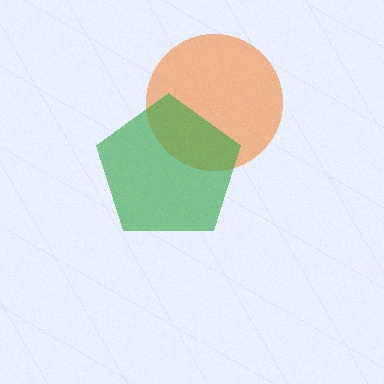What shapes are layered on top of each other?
The layered shapes are: an orange circle, a green pentagon.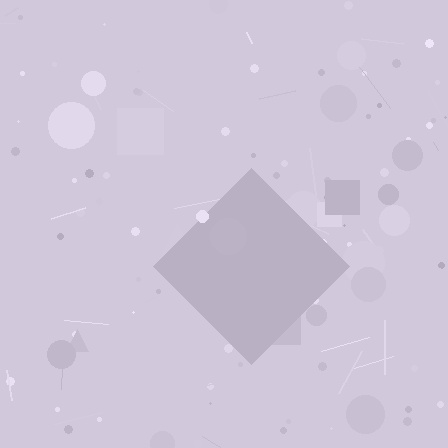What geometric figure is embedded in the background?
A diamond is embedded in the background.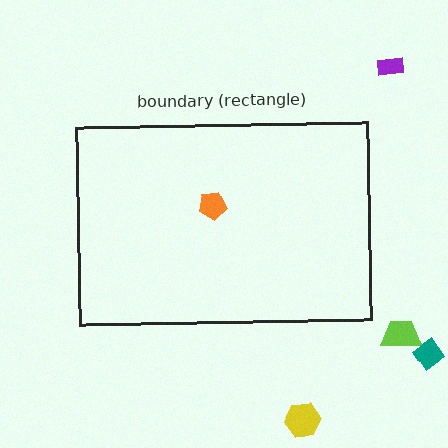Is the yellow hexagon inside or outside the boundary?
Outside.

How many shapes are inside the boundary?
1 inside, 4 outside.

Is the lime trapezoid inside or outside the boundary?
Outside.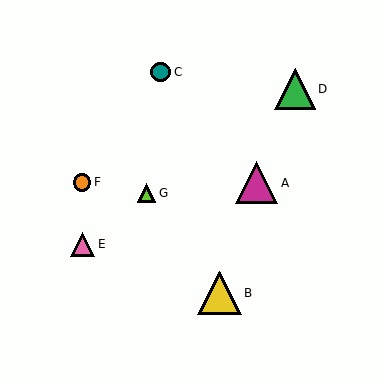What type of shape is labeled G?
Shape G is a lime triangle.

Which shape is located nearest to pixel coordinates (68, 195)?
The orange circle (labeled F) at (82, 182) is nearest to that location.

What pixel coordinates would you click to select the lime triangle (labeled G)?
Click at (146, 193) to select the lime triangle G.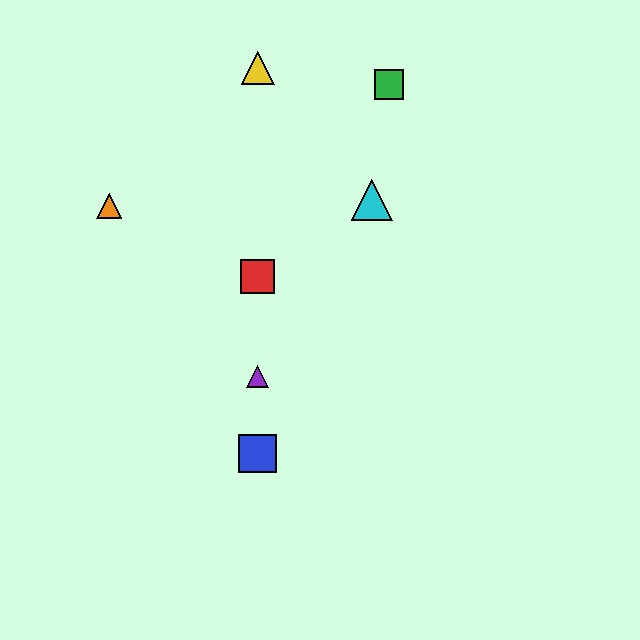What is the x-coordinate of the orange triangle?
The orange triangle is at x≈109.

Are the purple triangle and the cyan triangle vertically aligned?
No, the purple triangle is at x≈258 and the cyan triangle is at x≈372.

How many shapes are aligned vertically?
4 shapes (the red square, the blue square, the yellow triangle, the purple triangle) are aligned vertically.